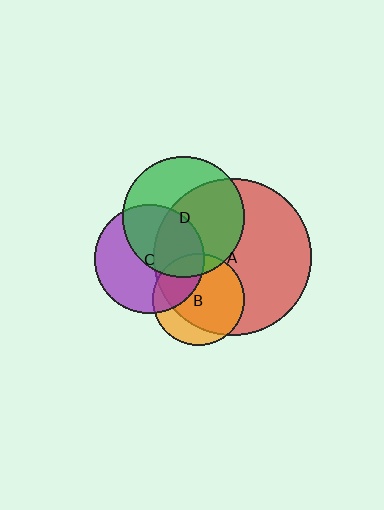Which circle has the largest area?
Circle A (red).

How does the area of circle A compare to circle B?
Approximately 2.9 times.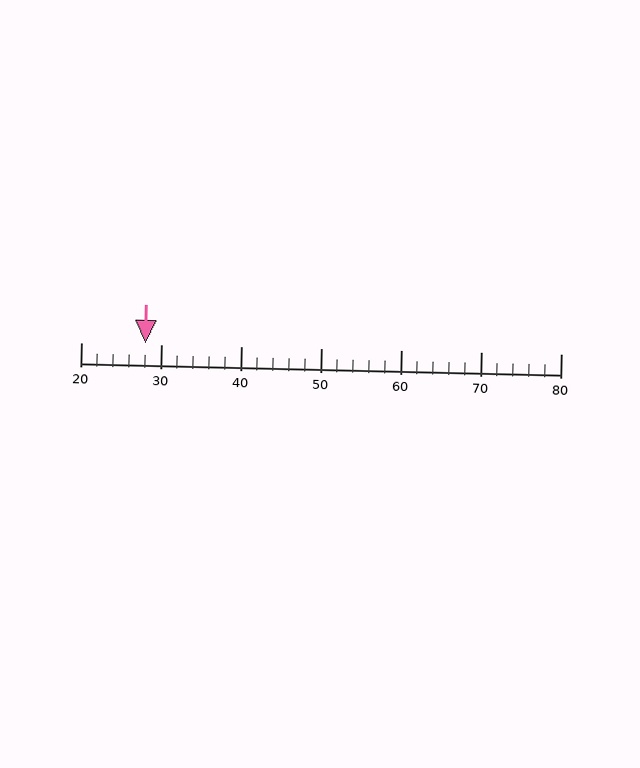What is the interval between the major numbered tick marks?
The major tick marks are spaced 10 units apart.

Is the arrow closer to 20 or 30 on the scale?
The arrow is closer to 30.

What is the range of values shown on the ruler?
The ruler shows values from 20 to 80.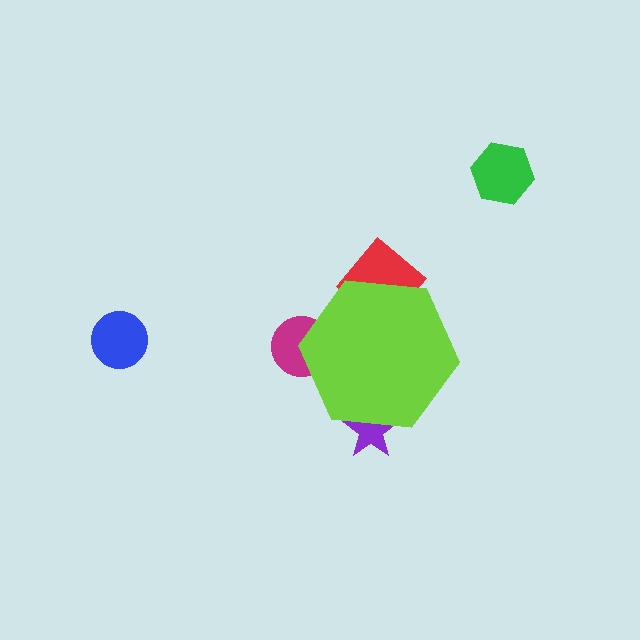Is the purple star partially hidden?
Yes, the purple star is partially hidden behind the lime hexagon.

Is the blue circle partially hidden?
No, the blue circle is fully visible.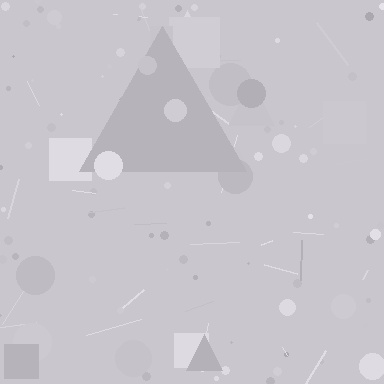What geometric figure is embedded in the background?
A triangle is embedded in the background.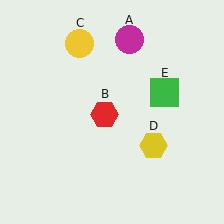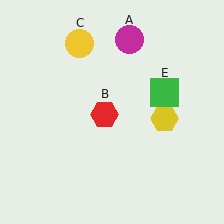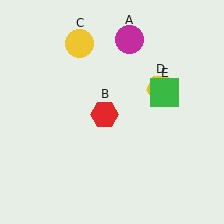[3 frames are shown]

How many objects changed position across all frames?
1 object changed position: yellow hexagon (object D).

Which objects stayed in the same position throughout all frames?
Magenta circle (object A) and red hexagon (object B) and yellow circle (object C) and green square (object E) remained stationary.